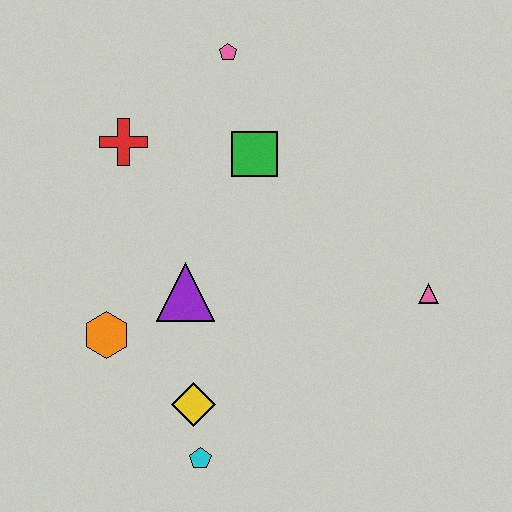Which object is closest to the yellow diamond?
The cyan pentagon is closest to the yellow diamond.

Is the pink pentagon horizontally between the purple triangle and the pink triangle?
Yes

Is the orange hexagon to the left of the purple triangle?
Yes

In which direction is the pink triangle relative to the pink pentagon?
The pink triangle is below the pink pentagon.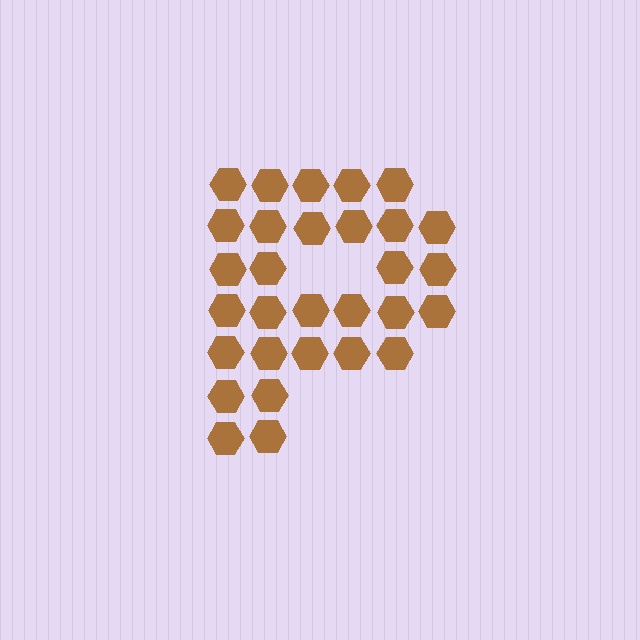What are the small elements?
The small elements are hexagons.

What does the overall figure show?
The overall figure shows the letter P.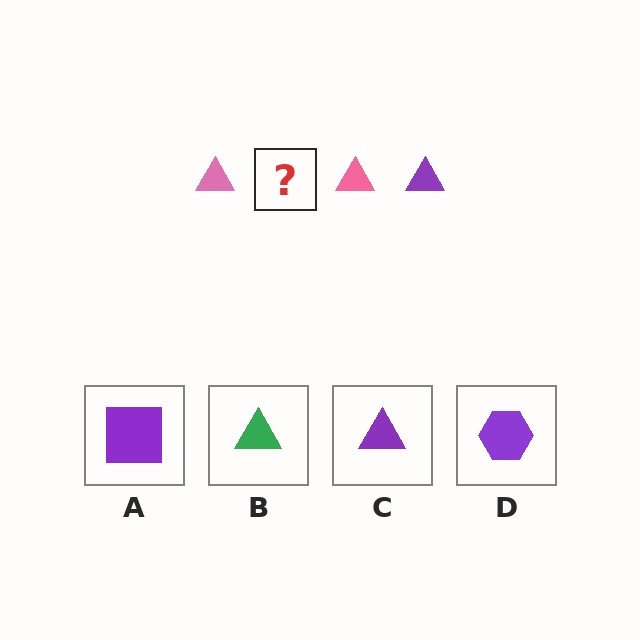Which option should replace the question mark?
Option C.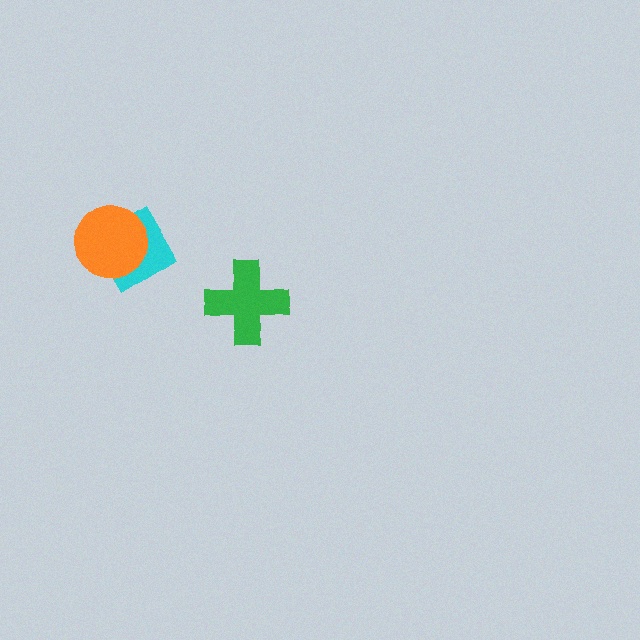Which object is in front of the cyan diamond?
The orange circle is in front of the cyan diamond.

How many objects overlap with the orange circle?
1 object overlaps with the orange circle.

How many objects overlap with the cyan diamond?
1 object overlaps with the cyan diamond.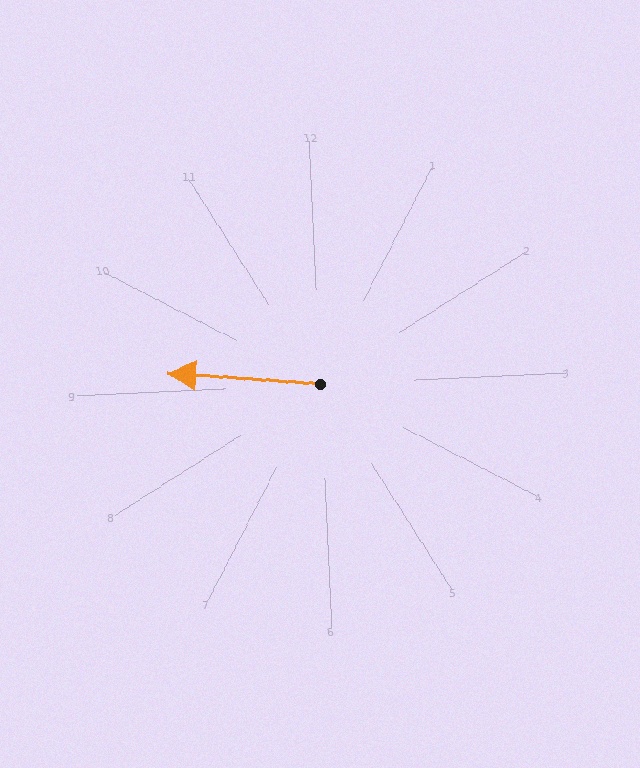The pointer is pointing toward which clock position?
Roughly 9 o'clock.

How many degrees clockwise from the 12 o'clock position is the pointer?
Approximately 277 degrees.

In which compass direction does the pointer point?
West.